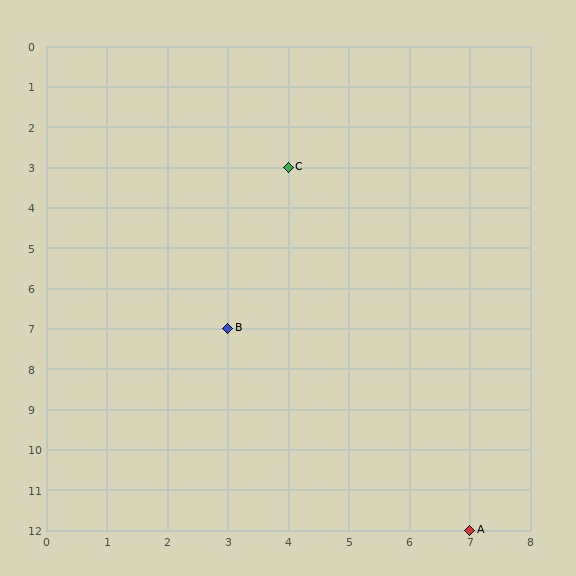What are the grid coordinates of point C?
Point C is at grid coordinates (4, 3).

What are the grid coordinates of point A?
Point A is at grid coordinates (7, 12).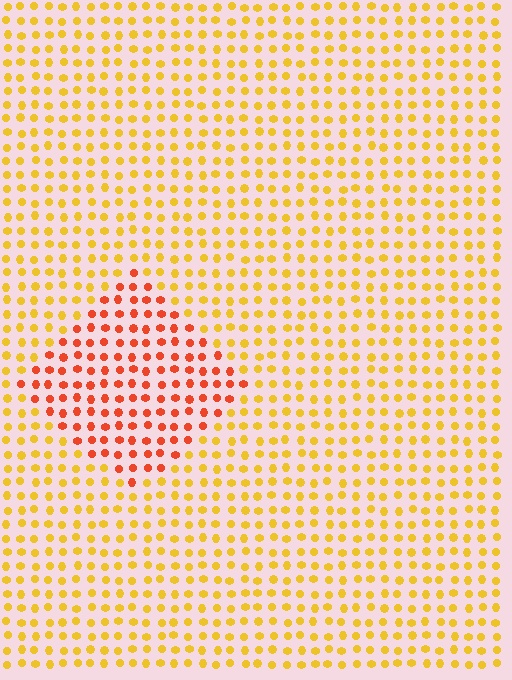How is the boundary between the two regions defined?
The boundary is defined purely by a slight shift in hue (about 39 degrees). Spacing, size, and orientation are identical on both sides.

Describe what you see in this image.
The image is filled with small yellow elements in a uniform arrangement. A diamond-shaped region is visible where the elements are tinted to a slightly different hue, forming a subtle color boundary.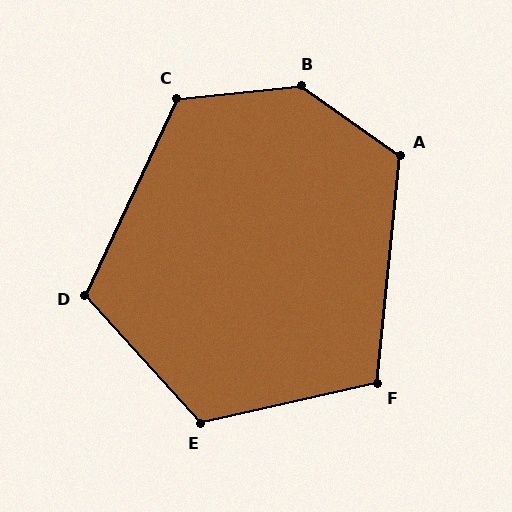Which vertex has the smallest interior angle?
F, at approximately 109 degrees.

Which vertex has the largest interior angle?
B, at approximately 139 degrees.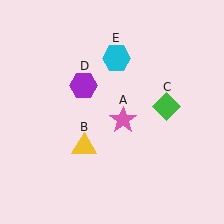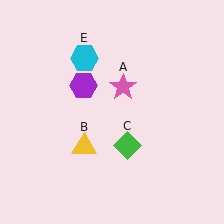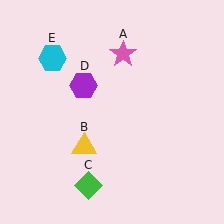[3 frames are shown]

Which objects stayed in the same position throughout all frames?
Yellow triangle (object B) and purple hexagon (object D) remained stationary.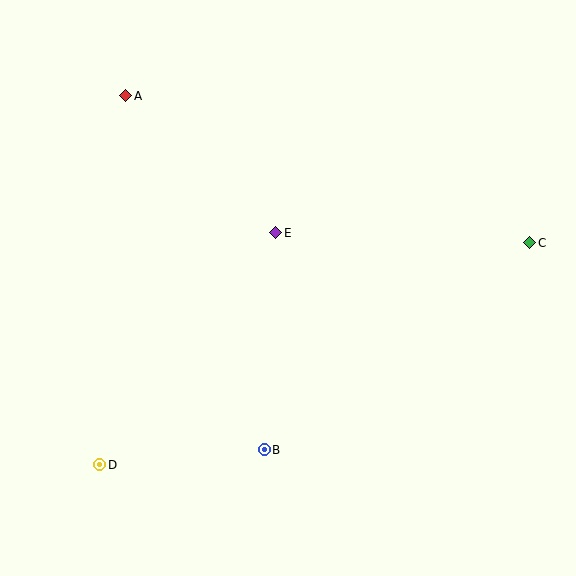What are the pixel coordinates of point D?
Point D is at (100, 465).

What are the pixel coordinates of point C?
Point C is at (530, 243).